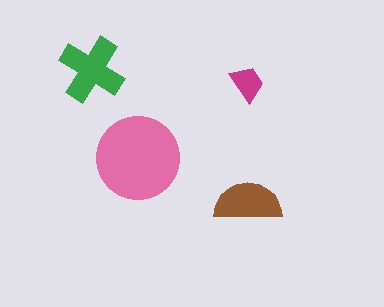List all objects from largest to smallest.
The pink circle, the green cross, the brown semicircle, the magenta trapezoid.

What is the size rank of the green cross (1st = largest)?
2nd.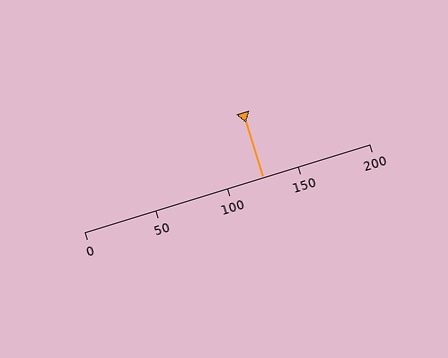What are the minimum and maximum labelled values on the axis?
The axis runs from 0 to 200.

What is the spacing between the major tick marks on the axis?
The major ticks are spaced 50 apart.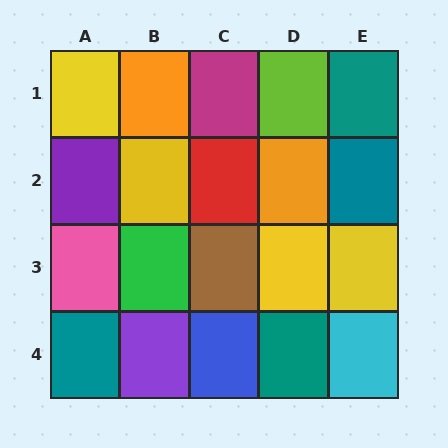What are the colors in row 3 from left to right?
Pink, green, brown, yellow, yellow.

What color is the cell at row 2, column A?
Purple.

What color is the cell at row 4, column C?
Blue.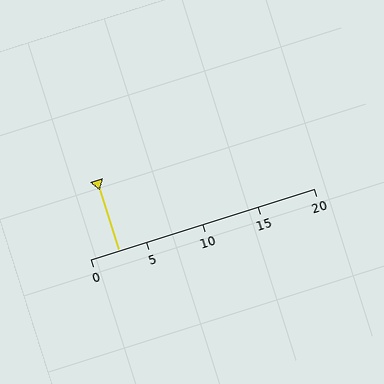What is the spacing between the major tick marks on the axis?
The major ticks are spaced 5 apart.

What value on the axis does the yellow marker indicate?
The marker indicates approximately 2.5.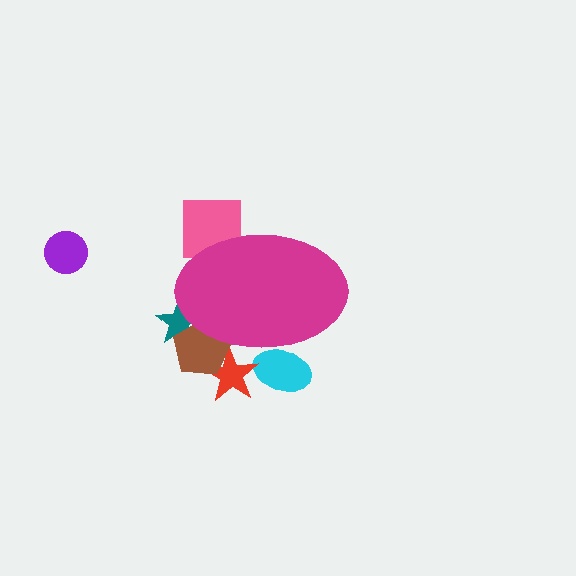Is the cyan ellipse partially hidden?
Yes, the cyan ellipse is partially hidden behind the magenta ellipse.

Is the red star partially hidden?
Yes, the red star is partially hidden behind the magenta ellipse.